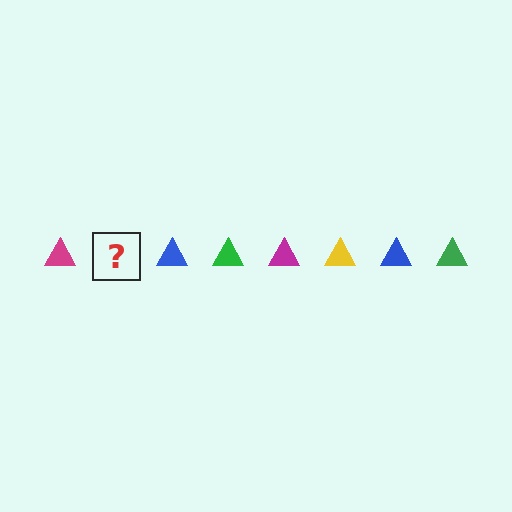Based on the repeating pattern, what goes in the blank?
The blank should be a yellow triangle.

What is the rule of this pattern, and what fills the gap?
The rule is that the pattern cycles through magenta, yellow, blue, green triangles. The gap should be filled with a yellow triangle.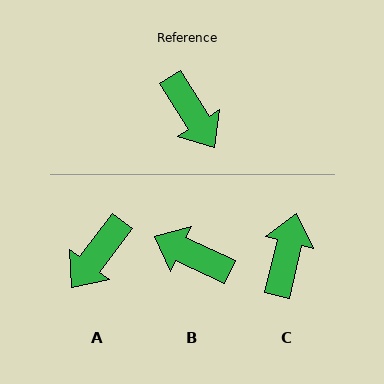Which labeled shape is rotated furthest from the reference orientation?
B, about 147 degrees away.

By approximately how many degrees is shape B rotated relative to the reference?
Approximately 147 degrees clockwise.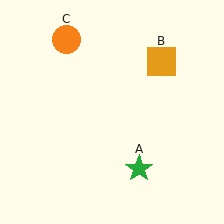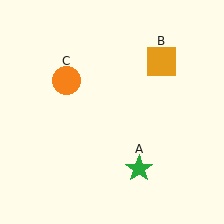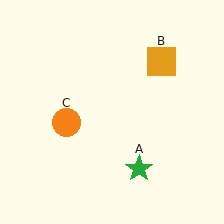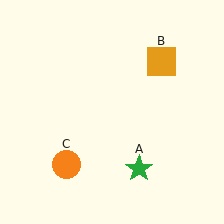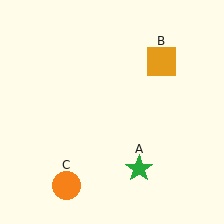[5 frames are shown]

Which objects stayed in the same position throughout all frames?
Green star (object A) and orange square (object B) remained stationary.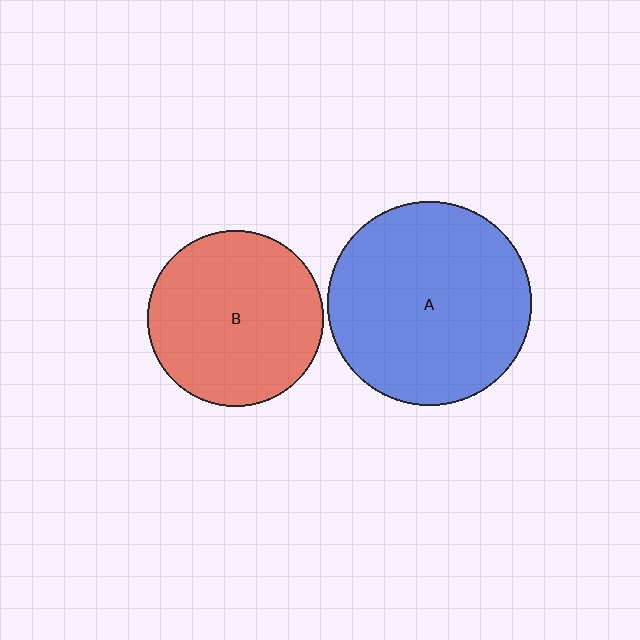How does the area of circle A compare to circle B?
Approximately 1.3 times.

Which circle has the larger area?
Circle A (blue).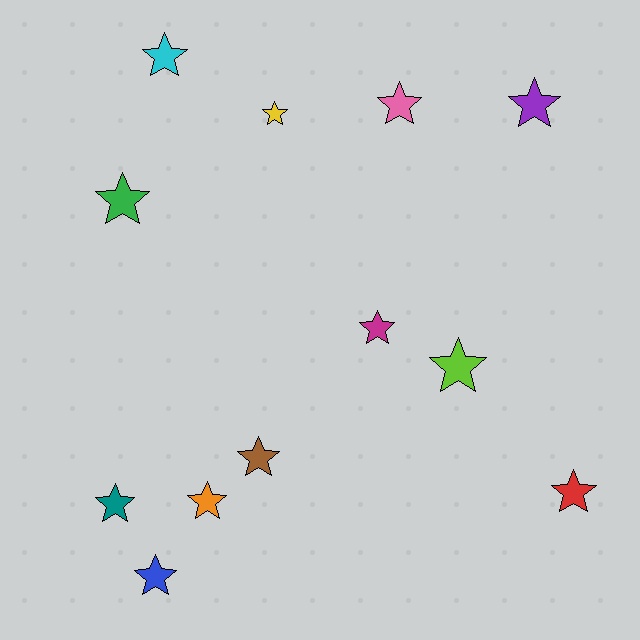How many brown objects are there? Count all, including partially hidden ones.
There is 1 brown object.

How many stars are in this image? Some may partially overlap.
There are 12 stars.